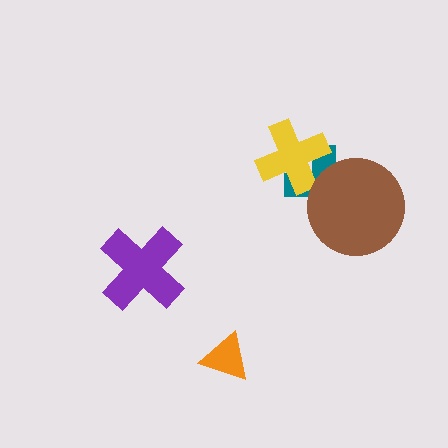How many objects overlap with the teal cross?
2 objects overlap with the teal cross.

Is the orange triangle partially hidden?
No, no other shape covers it.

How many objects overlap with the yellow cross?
1 object overlaps with the yellow cross.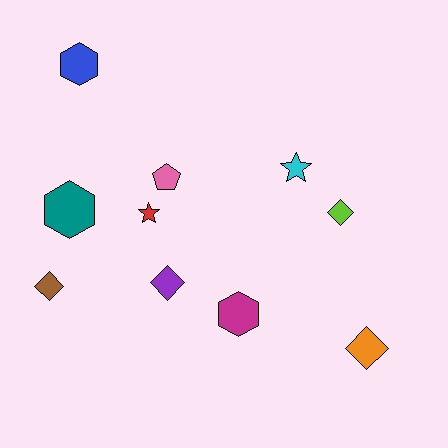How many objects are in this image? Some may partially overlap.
There are 10 objects.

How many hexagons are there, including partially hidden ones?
There are 3 hexagons.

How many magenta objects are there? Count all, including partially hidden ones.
There is 1 magenta object.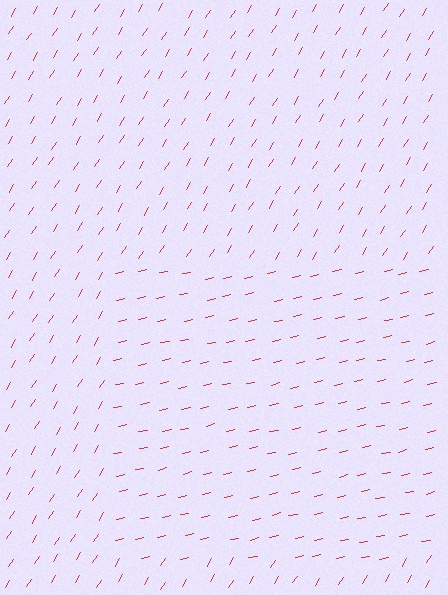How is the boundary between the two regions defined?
The boundary is defined purely by a change in line orientation (approximately 45 degrees difference). All lines are the same color and thickness.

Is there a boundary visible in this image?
Yes, there is a texture boundary formed by a change in line orientation.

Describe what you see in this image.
The image is filled with small red line segments. A rectangle region in the image has lines oriented differently from the surrounding lines, creating a visible texture boundary.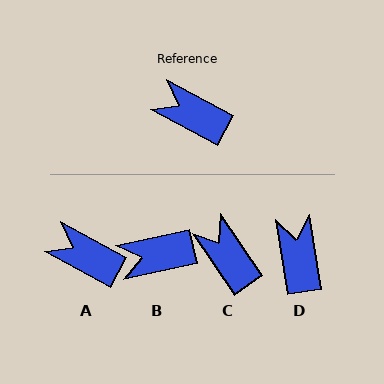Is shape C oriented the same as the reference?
No, it is off by about 27 degrees.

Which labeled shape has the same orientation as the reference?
A.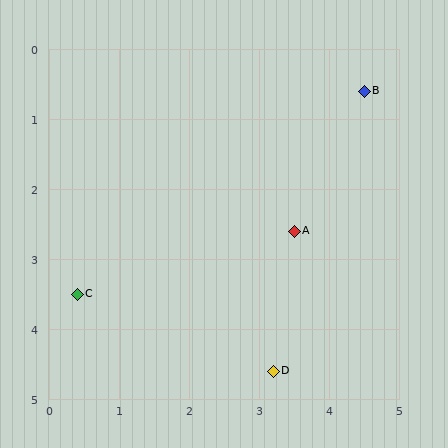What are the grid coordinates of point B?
Point B is at approximately (4.5, 0.6).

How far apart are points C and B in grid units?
Points C and B are about 5.0 grid units apart.